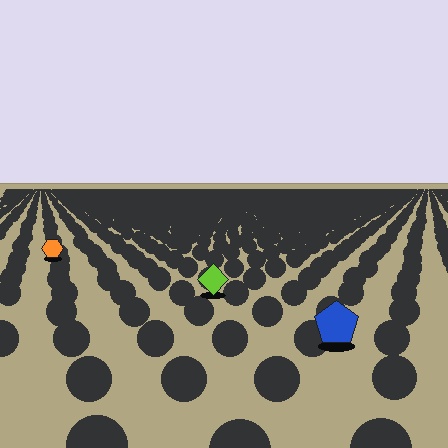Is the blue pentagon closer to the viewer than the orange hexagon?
Yes. The blue pentagon is closer — you can tell from the texture gradient: the ground texture is coarser near it.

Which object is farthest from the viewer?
The orange hexagon is farthest from the viewer. It appears smaller and the ground texture around it is denser.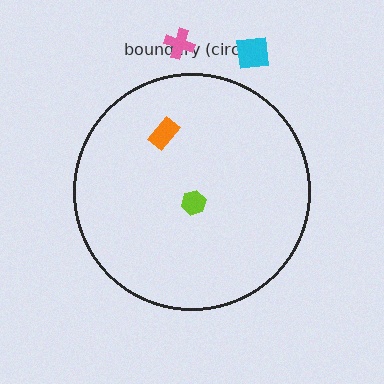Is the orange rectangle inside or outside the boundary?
Inside.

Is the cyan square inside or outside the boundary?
Outside.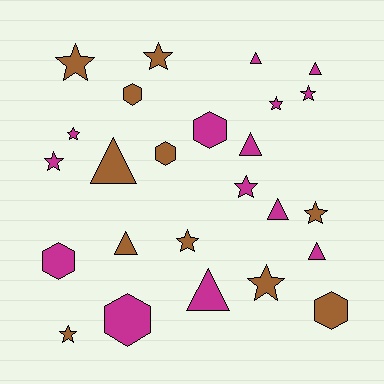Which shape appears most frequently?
Star, with 11 objects.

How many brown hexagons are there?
There are 3 brown hexagons.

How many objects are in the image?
There are 25 objects.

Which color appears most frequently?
Magenta, with 14 objects.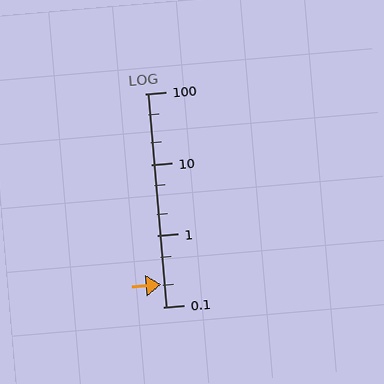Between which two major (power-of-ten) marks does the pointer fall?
The pointer is between 0.1 and 1.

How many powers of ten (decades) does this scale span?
The scale spans 3 decades, from 0.1 to 100.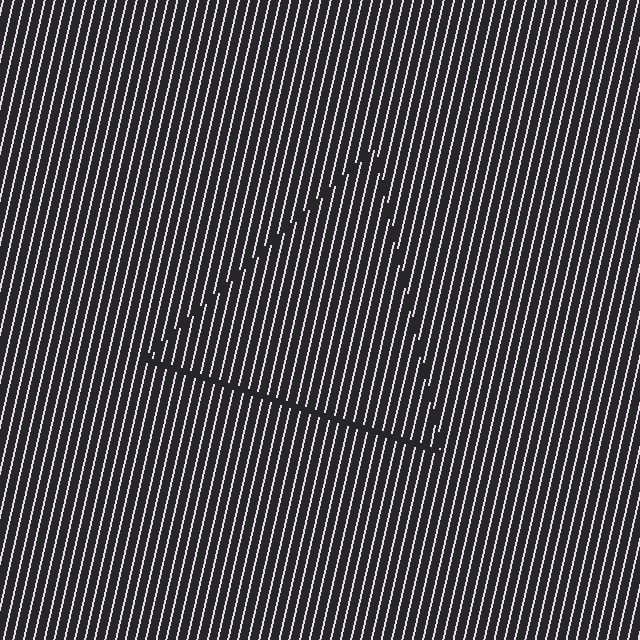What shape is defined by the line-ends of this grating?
An illusory triangle. The interior of the shape contains the same grating, shifted by half a period — the contour is defined by the phase discontinuity where line-ends from the inner and outer gratings abut.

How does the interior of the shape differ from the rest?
The interior of the shape contains the same grating, shifted by half a period — the contour is defined by the phase discontinuity where line-ends from the inner and outer gratings abut.